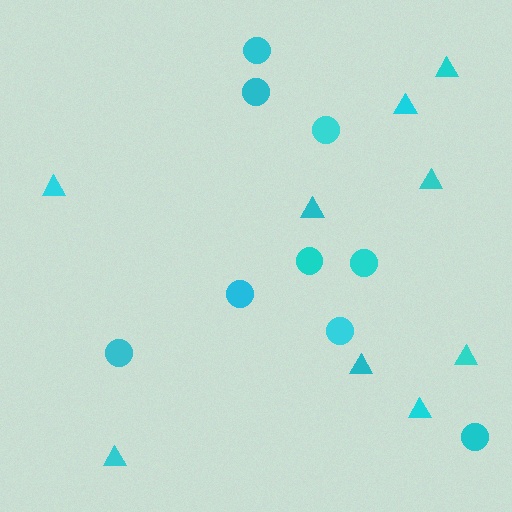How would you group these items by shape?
There are 2 groups: one group of triangles (9) and one group of circles (9).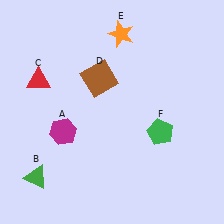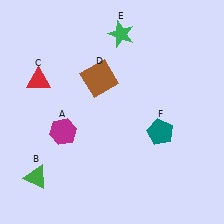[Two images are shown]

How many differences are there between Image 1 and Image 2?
There are 2 differences between the two images.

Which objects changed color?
E changed from orange to green. F changed from green to teal.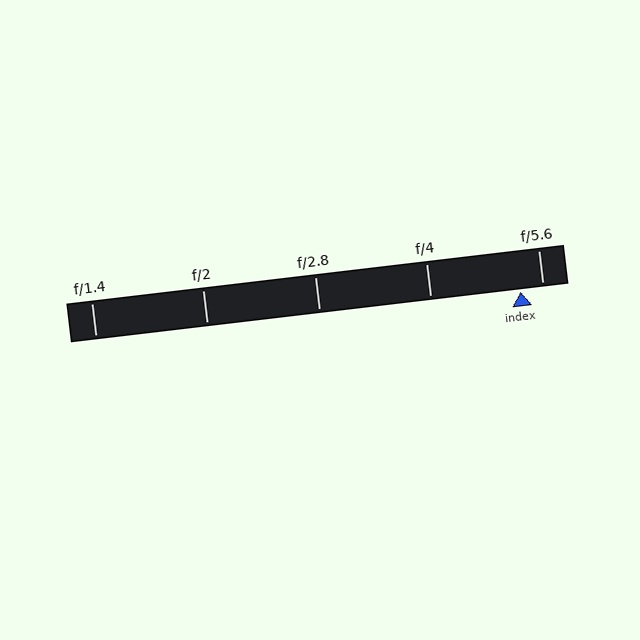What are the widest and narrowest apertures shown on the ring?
The widest aperture shown is f/1.4 and the narrowest is f/5.6.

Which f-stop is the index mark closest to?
The index mark is closest to f/5.6.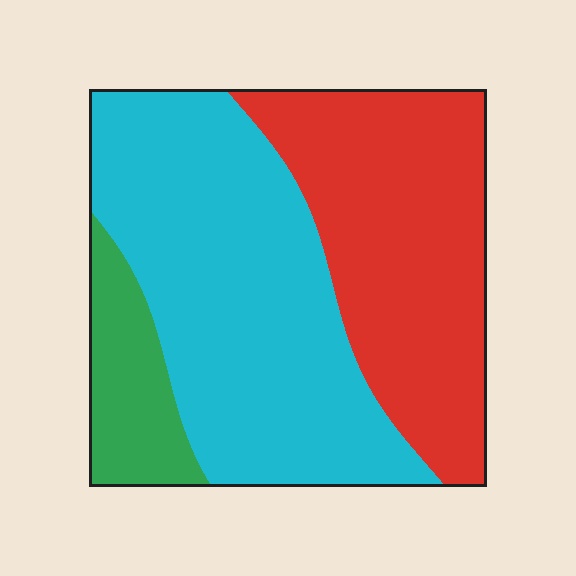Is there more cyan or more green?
Cyan.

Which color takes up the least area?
Green, at roughly 10%.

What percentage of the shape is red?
Red covers 38% of the shape.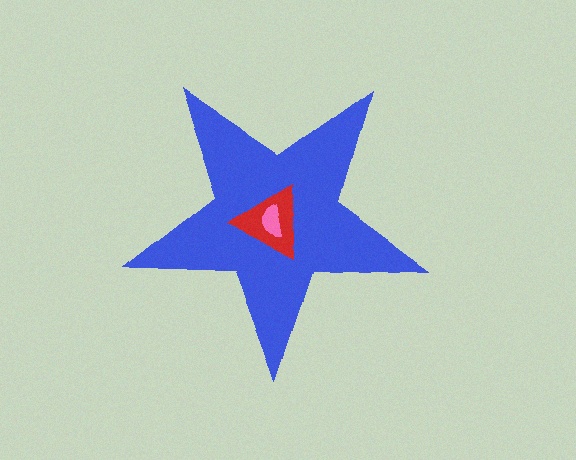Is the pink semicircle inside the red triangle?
Yes.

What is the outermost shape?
The blue star.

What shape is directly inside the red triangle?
The pink semicircle.